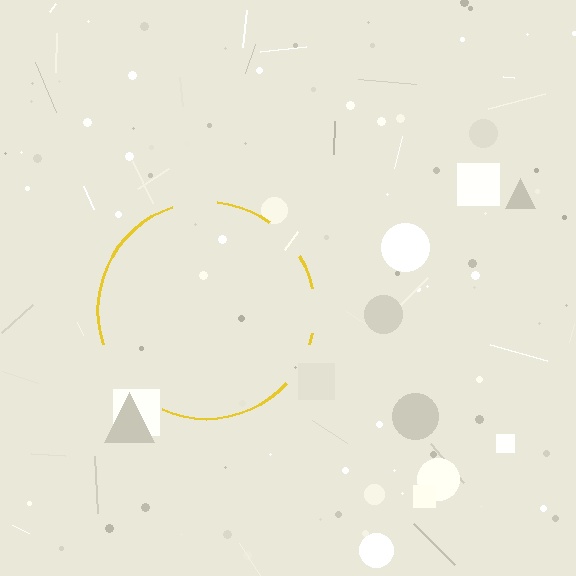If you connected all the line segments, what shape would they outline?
They would outline a circle.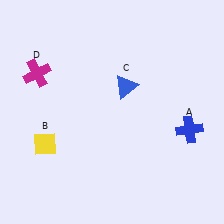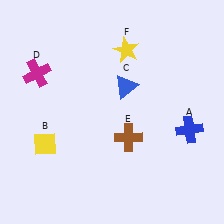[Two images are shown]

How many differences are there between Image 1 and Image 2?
There are 2 differences between the two images.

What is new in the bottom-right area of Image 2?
A brown cross (E) was added in the bottom-right area of Image 2.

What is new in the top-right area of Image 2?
A yellow star (F) was added in the top-right area of Image 2.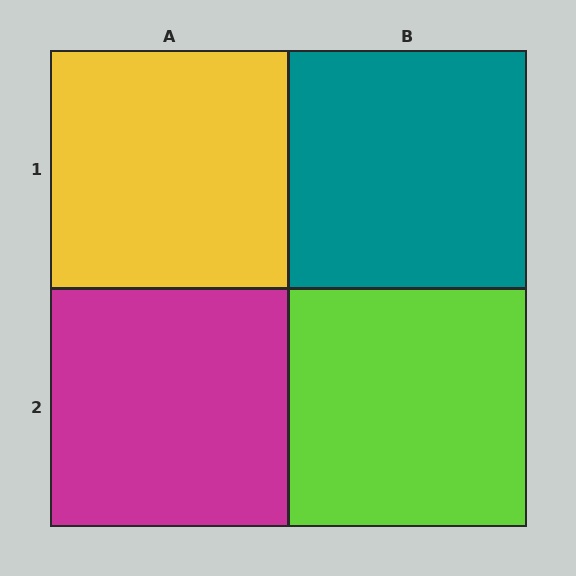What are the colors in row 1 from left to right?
Yellow, teal.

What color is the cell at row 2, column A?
Magenta.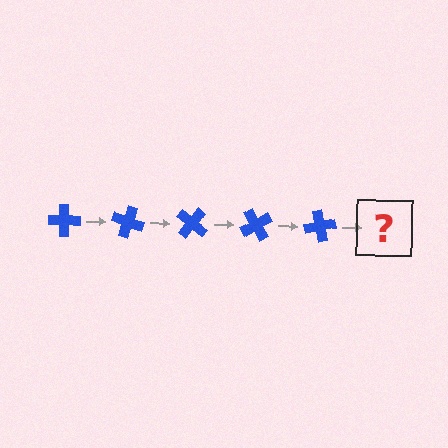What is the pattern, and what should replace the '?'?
The pattern is that the cross rotates 20 degrees each step. The '?' should be a blue cross rotated 100 degrees.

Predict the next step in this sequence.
The next step is a blue cross rotated 100 degrees.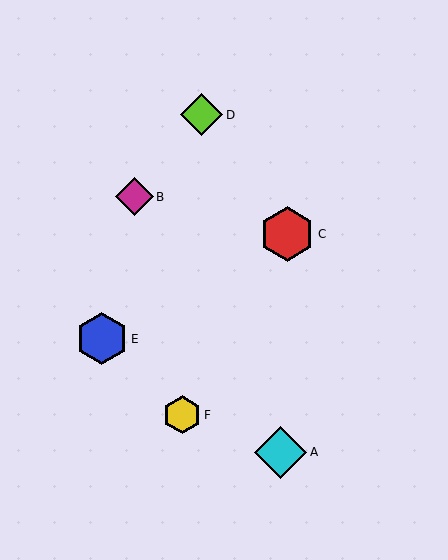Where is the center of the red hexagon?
The center of the red hexagon is at (287, 234).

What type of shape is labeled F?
Shape F is a yellow hexagon.